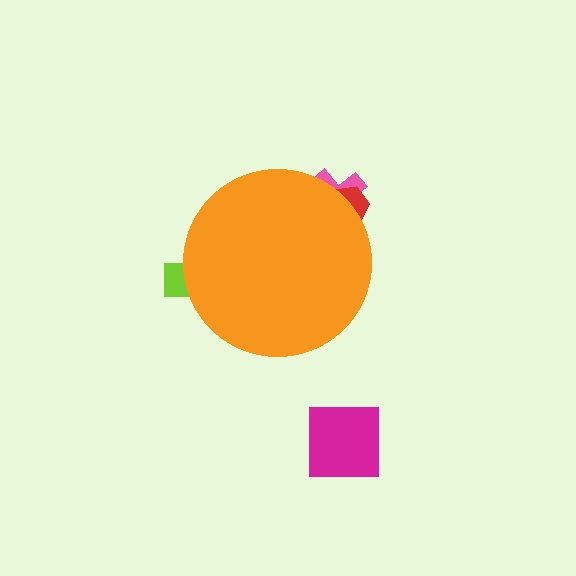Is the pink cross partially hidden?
Yes, the pink cross is partially hidden behind the orange circle.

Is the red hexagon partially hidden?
Yes, the red hexagon is partially hidden behind the orange circle.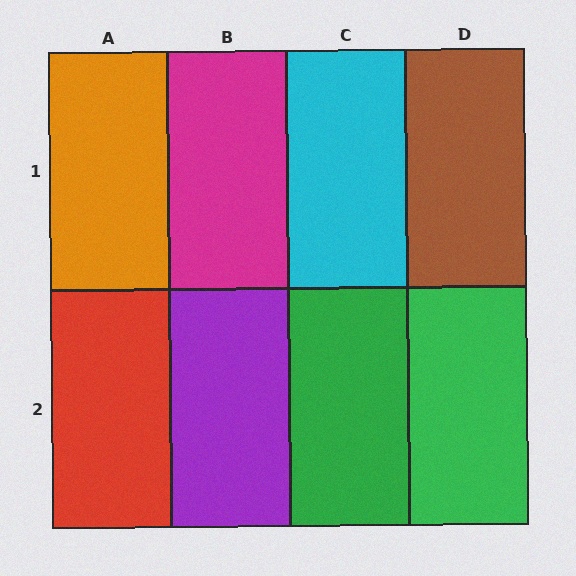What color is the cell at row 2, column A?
Red.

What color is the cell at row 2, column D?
Green.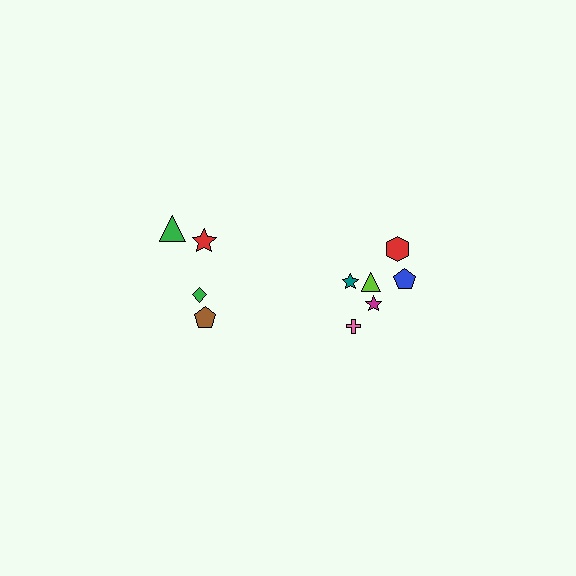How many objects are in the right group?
There are 6 objects.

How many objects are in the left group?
There are 4 objects.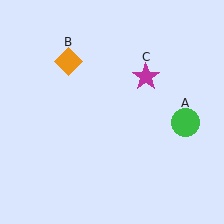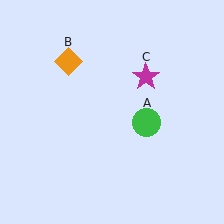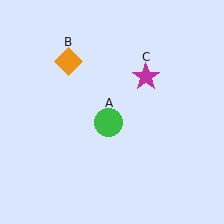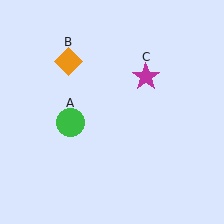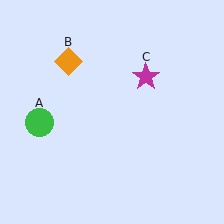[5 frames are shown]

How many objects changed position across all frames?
1 object changed position: green circle (object A).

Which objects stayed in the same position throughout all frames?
Orange diamond (object B) and magenta star (object C) remained stationary.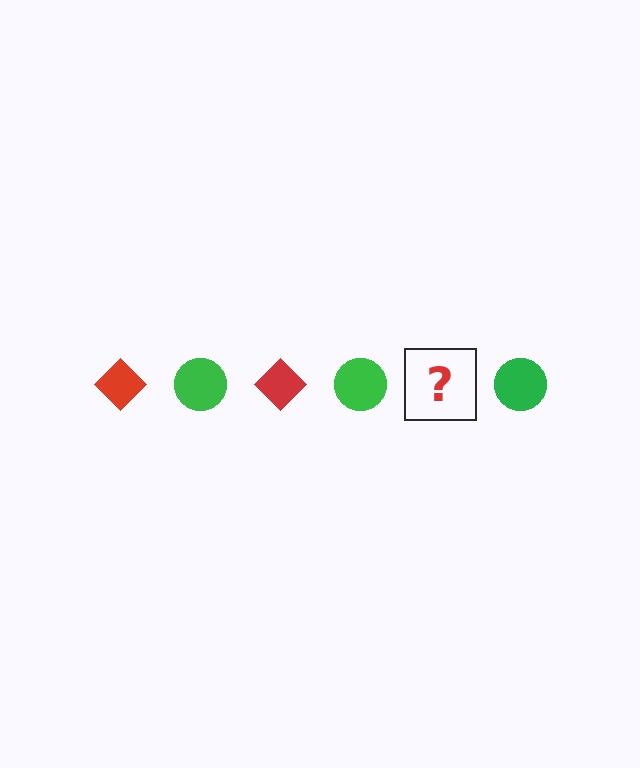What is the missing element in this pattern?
The missing element is a red diamond.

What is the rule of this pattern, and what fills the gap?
The rule is that the pattern alternates between red diamond and green circle. The gap should be filled with a red diamond.